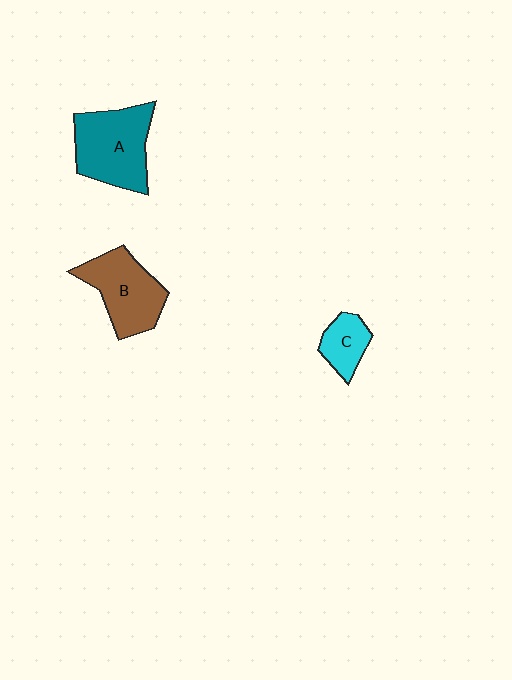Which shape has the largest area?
Shape A (teal).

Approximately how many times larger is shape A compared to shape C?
Approximately 2.3 times.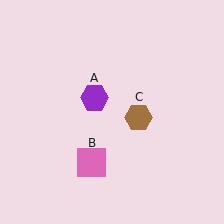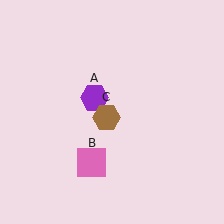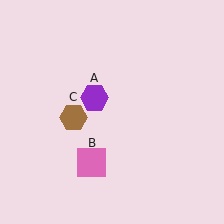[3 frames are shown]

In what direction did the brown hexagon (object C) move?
The brown hexagon (object C) moved left.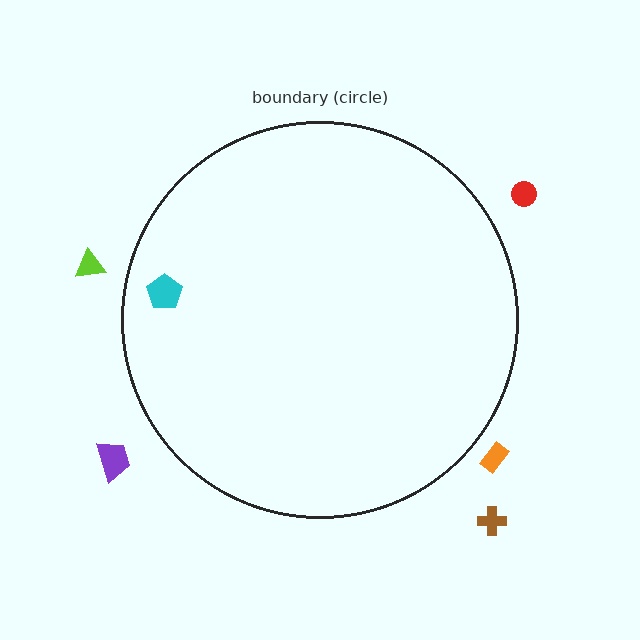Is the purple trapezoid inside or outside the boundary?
Outside.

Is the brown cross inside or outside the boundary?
Outside.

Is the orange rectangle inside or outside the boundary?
Outside.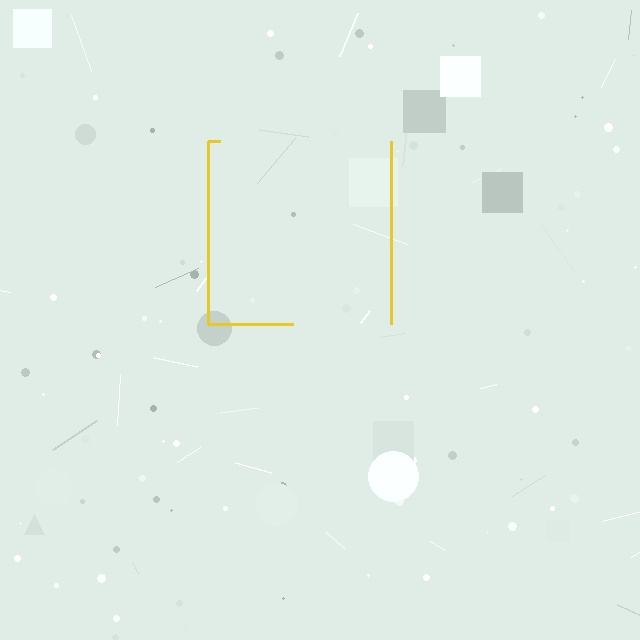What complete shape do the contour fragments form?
The contour fragments form a square.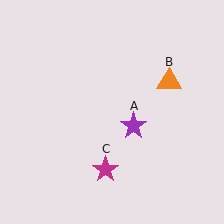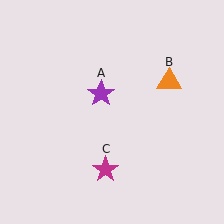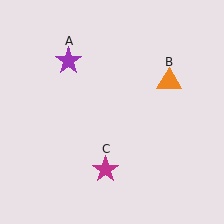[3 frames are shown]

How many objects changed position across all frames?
1 object changed position: purple star (object A).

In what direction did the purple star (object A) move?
The purple star (object A) moved up and to the left.